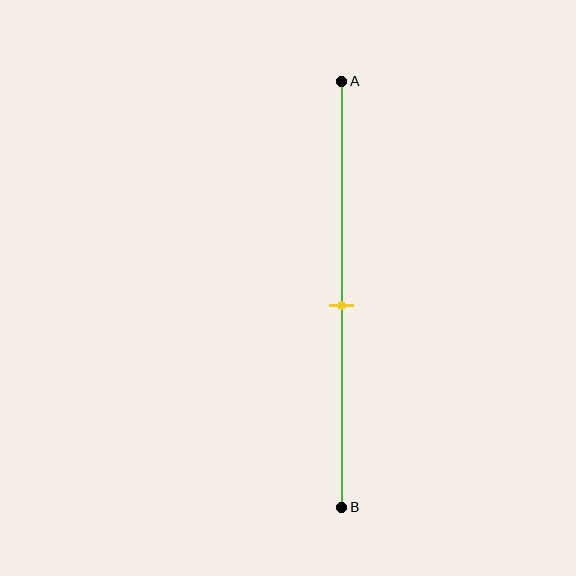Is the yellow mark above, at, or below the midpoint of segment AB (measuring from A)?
The yellow mark is approximately at the midpoint of segment AB.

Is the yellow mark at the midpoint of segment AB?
Yes, the mark is approximately at the midpoint.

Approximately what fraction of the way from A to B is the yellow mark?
The yellow mark is approximately 55% of the way from A to B.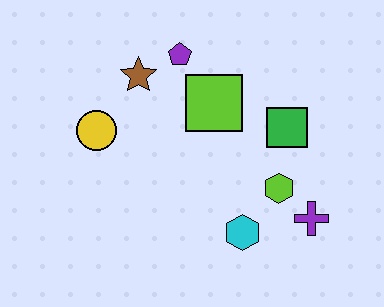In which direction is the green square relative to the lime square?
The green square is to the right of the lime square.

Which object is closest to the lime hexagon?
The purple cross is closest to the lime hexagon.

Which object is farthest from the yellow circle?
The purple cross is farthest from the yellow circle.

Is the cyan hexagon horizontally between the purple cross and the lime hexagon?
No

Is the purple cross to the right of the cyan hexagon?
Yes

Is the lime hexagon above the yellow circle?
No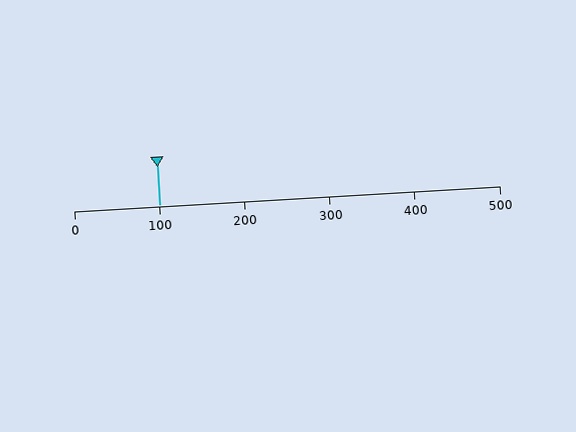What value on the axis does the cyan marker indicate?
The marker indicates approximately 100.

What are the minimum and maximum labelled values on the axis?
The axis runs from 0 to 500.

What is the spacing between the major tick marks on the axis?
The major ticks are spaced 100 apart.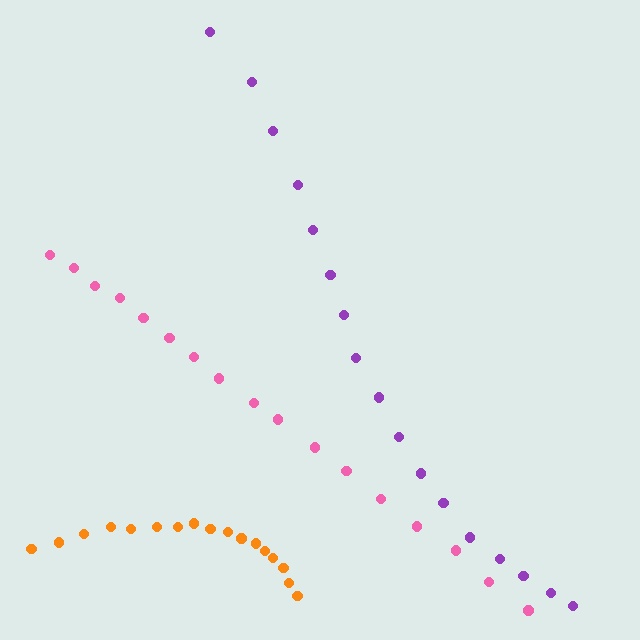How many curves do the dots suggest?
There are 3 distinct paths.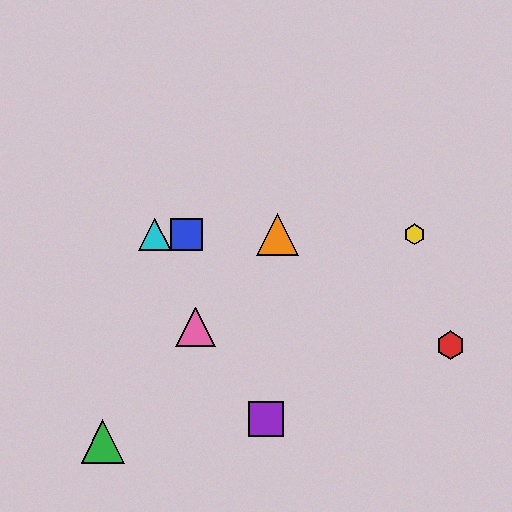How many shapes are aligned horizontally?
4 shapes (the blue square, the yellow hexagon, the orange triangle, the cyan triangle) are aligned horizontally.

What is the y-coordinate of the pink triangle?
The pink triangle is at y≈327.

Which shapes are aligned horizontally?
The blue square, the yellow hexagon, the orange triangle, the cyan triangle are aligned horizontally.